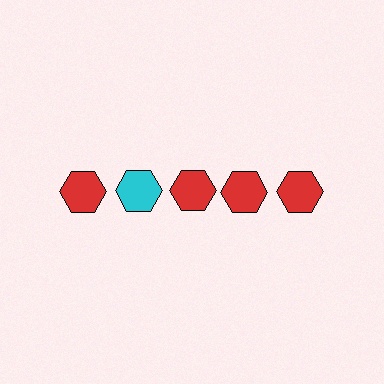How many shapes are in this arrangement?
There are 5 shapes arranged in a grid pattern.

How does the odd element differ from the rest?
It has a different color: cyan instead of red.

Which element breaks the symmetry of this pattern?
The cyan hexagon in the top row, second from left column breaks the symmetry. All other shapes are red hexagons.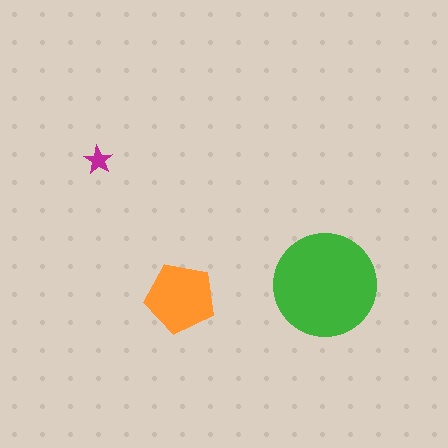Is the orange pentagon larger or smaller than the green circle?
Smaller.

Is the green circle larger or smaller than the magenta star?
Larger.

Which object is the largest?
The green circle.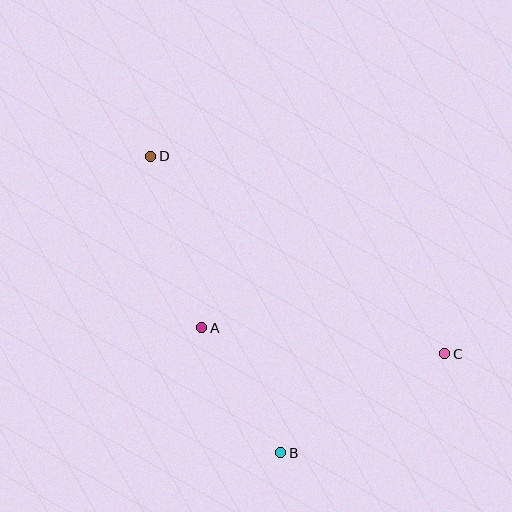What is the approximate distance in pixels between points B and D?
The distance between B and D is approximately 324 pixels.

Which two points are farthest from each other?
Points C and D are farthest from each other.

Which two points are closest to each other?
Points A and B are closest to each other.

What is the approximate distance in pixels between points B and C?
The distance between B and C is approximately 192 pixels.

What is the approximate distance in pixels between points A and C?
The distance between A and C is approximately 244 pixels.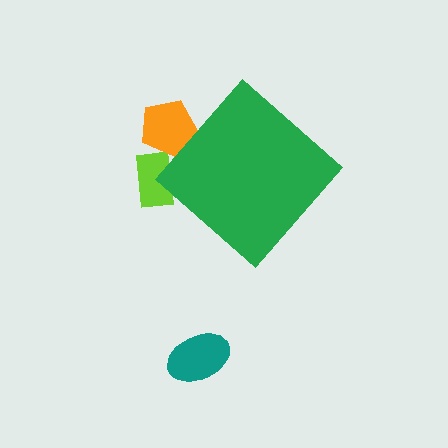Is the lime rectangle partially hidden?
Yes, the lime rectangle is partially hidden behind the green diamond.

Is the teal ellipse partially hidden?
No, the teal ellipse is fully visible.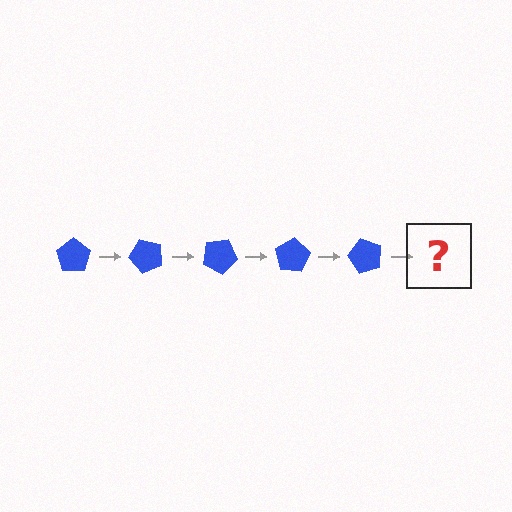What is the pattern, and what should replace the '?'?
The pattern is that the pentagon rotates 50 degrees each step. The '?' should be a blue pentagon rotated 250 degrees.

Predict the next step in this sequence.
The next step is a blue pentagon rotated 250 degrees.